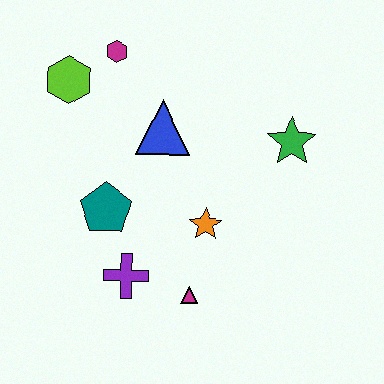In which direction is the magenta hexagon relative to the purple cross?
The magenta hexagon is above the purple cross.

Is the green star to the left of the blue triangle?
No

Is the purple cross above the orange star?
No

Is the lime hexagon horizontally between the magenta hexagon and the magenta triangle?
No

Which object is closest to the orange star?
The magenta triangle is closest to the orange star.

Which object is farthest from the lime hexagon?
The magenta triangle is farthest from the lime hexagon.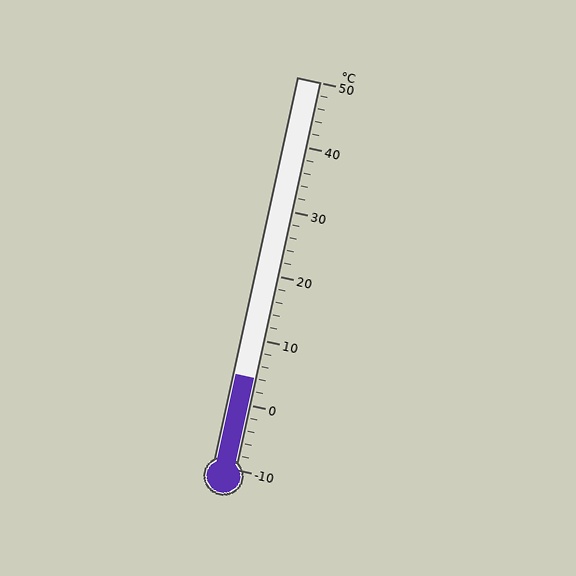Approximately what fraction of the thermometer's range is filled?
The thermometer is filled to approximately 25% of its range.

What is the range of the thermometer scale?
The thermometer scale ranges from -10°C to 50°C.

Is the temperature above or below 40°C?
The temperature is below 40°C.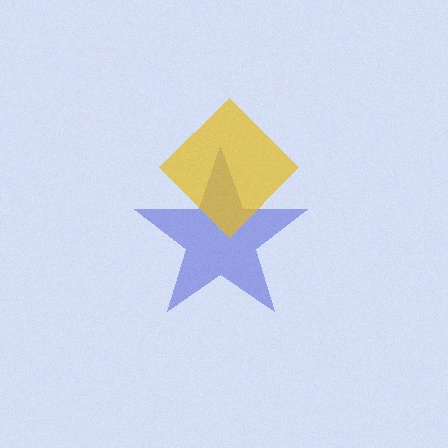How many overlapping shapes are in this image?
There are 2 overlapping shapes in the image.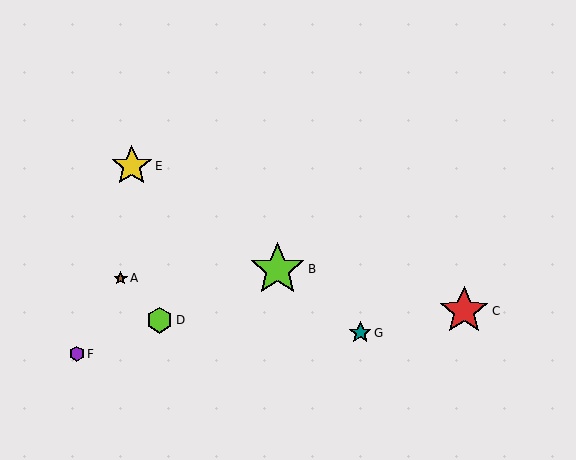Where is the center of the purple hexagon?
The center of the purple hexagon is at (77, 354).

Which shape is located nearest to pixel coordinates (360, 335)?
The teal star (labeled G) at (360, 333) is nearest to that location.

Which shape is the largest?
The lime star (labeled B) is the largest.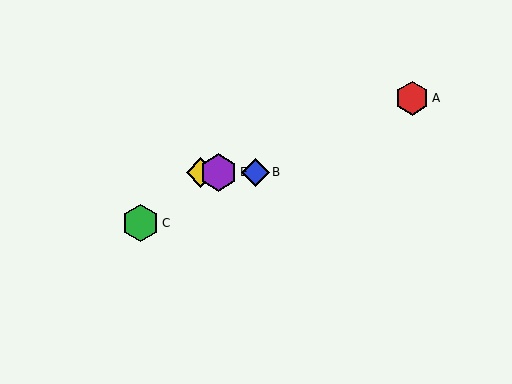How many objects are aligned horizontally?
3 objects (B, D, E) are aligned horizontally.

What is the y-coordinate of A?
Object A is at y≈98.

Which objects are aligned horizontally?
Objects B, D, E are aligned horizontally.